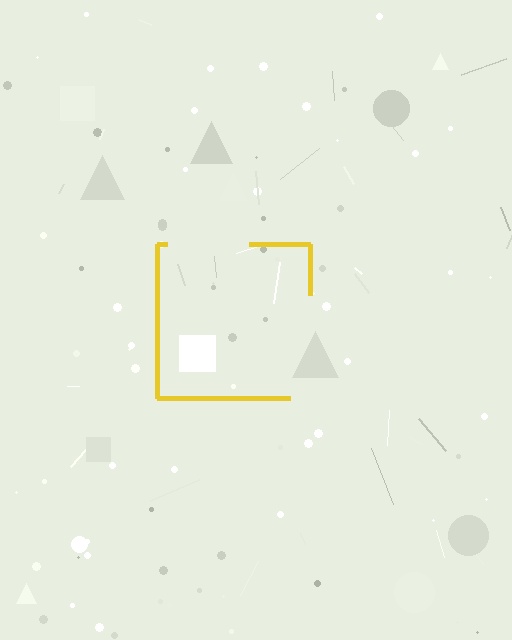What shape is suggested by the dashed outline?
The dashed outline suggests a square.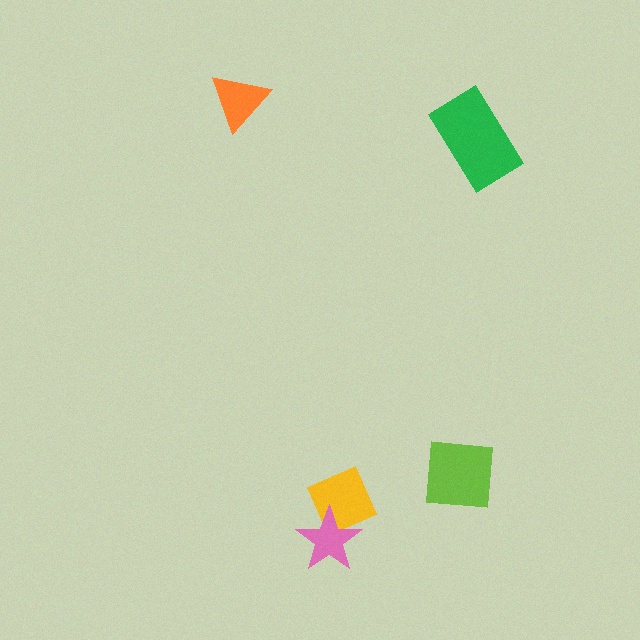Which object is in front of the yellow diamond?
The pink star is in front of the yellow diamond.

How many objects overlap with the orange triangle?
0 objects overlap with the orange triangle.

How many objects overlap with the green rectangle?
0 objects overlap with the green rectangle.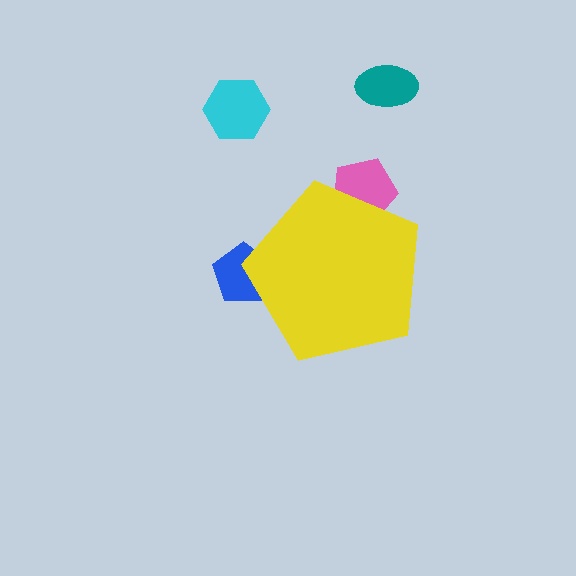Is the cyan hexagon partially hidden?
No, the cyan hexagon is fully visible.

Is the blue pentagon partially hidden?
Yes, the blue pentagon is partially hidden behind the yellow pentagon.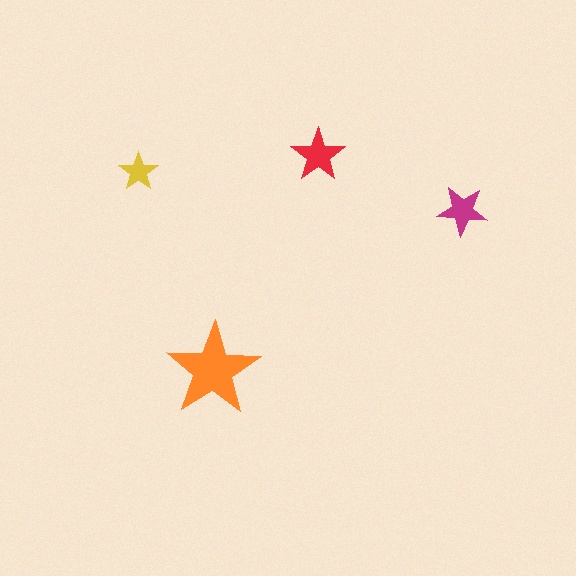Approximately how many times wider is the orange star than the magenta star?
About 2 times wider.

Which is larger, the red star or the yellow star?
The red one.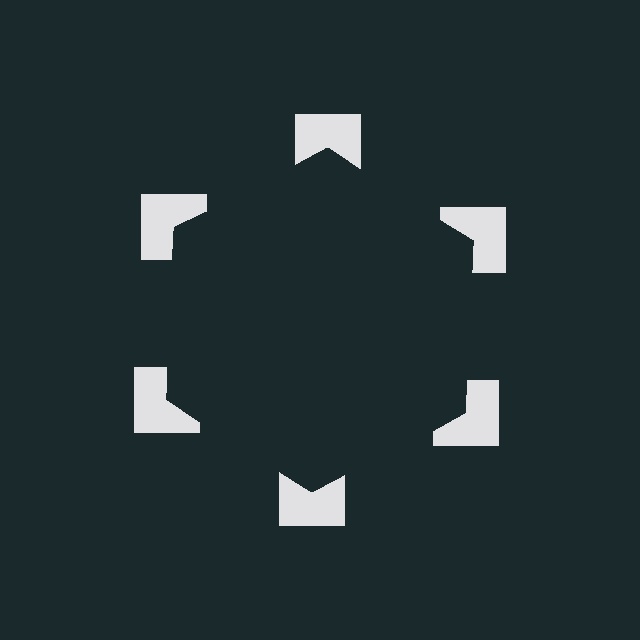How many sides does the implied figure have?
6 sides.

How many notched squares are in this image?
There are 6 — one at each vertex of the illusory hexagon.